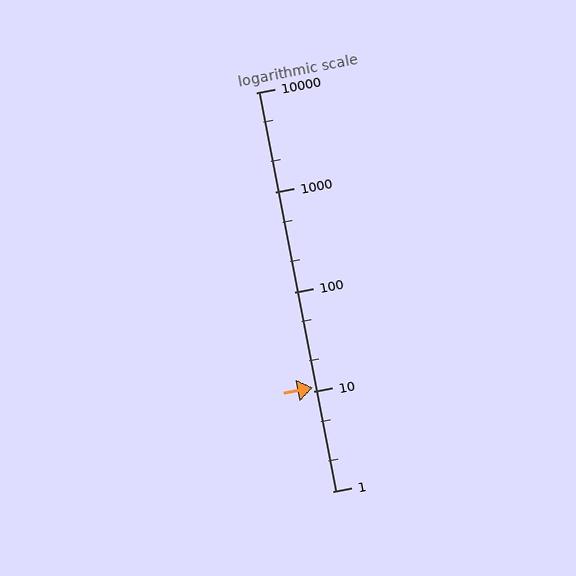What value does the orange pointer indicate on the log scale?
The pointer indicates approximately 11.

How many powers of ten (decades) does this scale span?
The scale spans 4 decades, from 1 to 10000.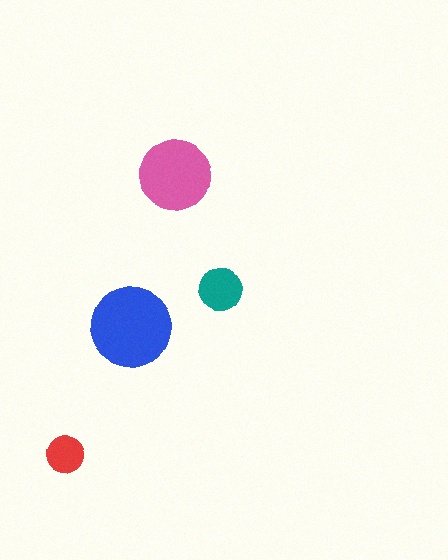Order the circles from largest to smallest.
the blue one, the pink one, the teal one, the red one.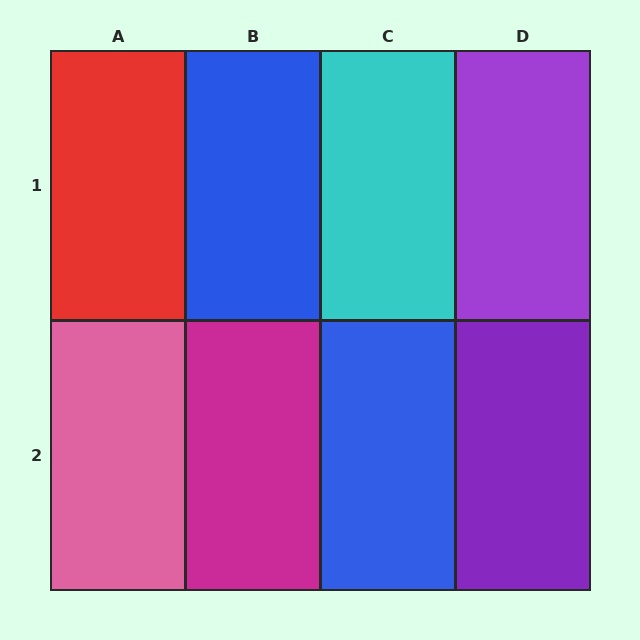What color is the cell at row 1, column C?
Cyan.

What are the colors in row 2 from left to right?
Pink, magenta, blue, purple.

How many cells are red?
1 cell is red.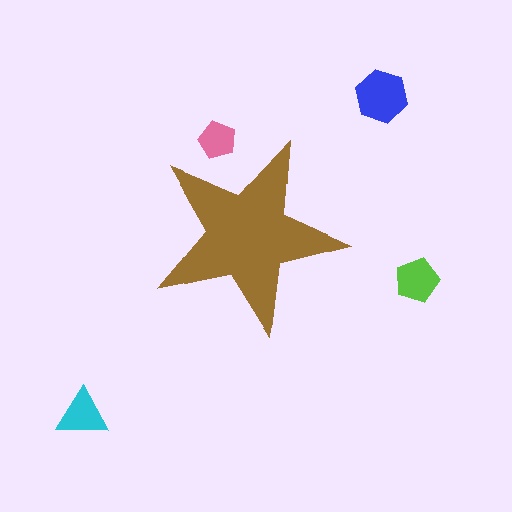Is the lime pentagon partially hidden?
No, the lime pentagon is fully visible.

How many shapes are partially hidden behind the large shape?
1 shape is partially hidden.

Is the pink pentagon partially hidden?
Yes, the pink pentagon is partially hidden behind the brown star.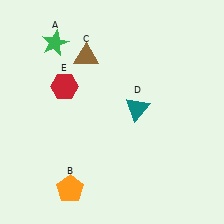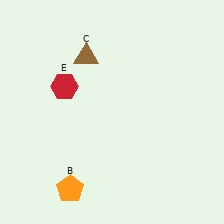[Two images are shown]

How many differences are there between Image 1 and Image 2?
There are 2 differences between the two images.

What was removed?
The teal triangle (D), the green star (A) were removed in Image 2.